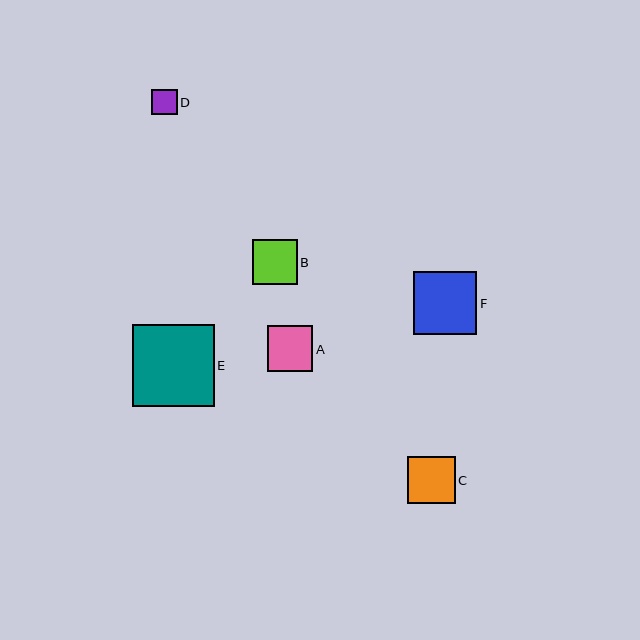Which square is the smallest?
Square D is the smallest with a size of approximately 25 pixels.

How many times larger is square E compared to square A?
Square E is approximately 1.8 times the size of square A.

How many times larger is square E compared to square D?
Square E is approximately 3.3 times the size of square D.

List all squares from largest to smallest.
From largest to smallest: E, F, C, A, B, D.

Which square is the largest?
Square E is the largest with a size of approximately 82 pixels.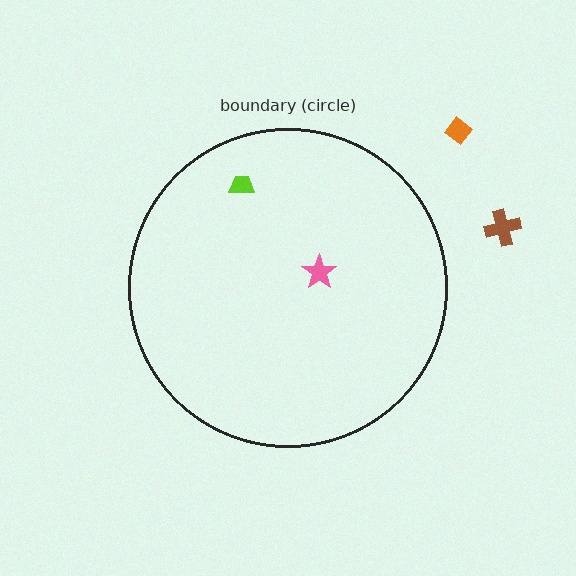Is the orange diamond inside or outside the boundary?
Outside.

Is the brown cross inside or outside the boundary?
Outside.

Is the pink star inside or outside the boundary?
Inside.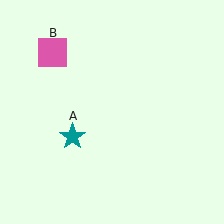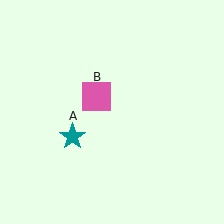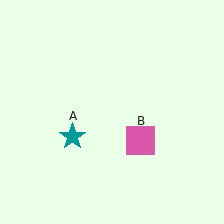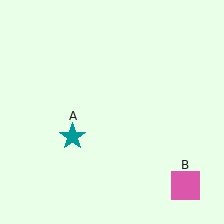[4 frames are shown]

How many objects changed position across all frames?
1 object changed position: pink square (object B).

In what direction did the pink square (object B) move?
The pink square (object B) moved down and to the right.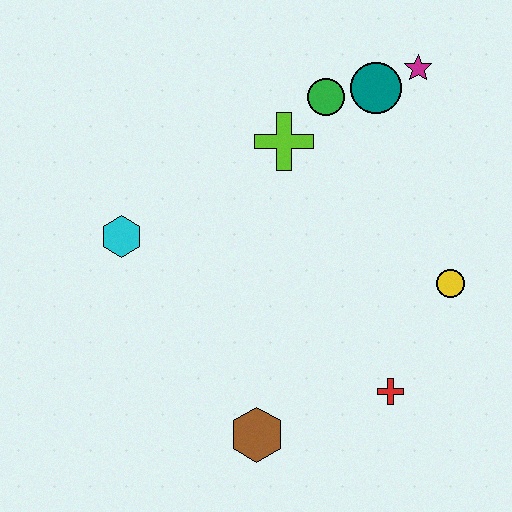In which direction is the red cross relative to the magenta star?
The red cross is below the magenta star.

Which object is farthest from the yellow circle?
The cyan hexagon is farthest from the yellow circle.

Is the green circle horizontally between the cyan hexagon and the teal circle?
Yes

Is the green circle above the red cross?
Yes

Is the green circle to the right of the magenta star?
No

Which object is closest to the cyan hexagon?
The lime cross is closest to the cyan hexagon.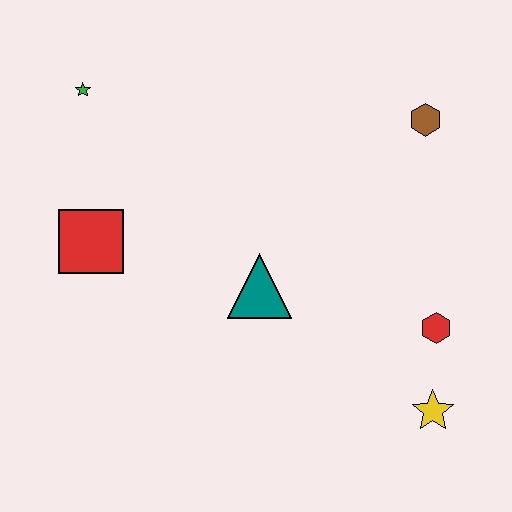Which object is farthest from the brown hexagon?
The red square is farthest from the brown hexagon.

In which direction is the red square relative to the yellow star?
The red square is to the left of the yellow star.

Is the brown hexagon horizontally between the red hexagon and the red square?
Yes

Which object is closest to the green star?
The red square is closest to the green star.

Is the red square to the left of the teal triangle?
Yes